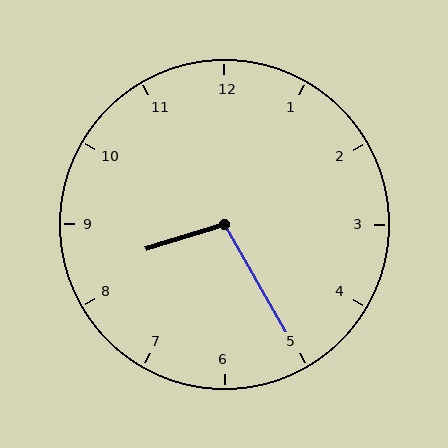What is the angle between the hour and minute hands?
Approximately 102 degrees.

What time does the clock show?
8:25.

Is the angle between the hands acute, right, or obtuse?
It is obtuse.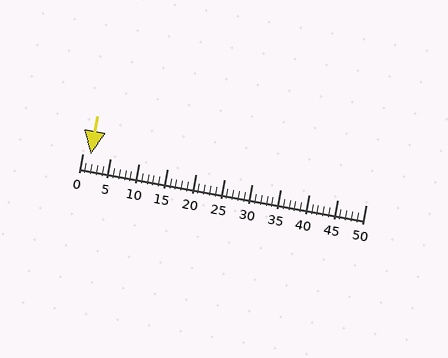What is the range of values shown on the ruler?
The ruler shows values from 0 to 50.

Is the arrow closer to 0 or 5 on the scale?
The arrow is closer to 0.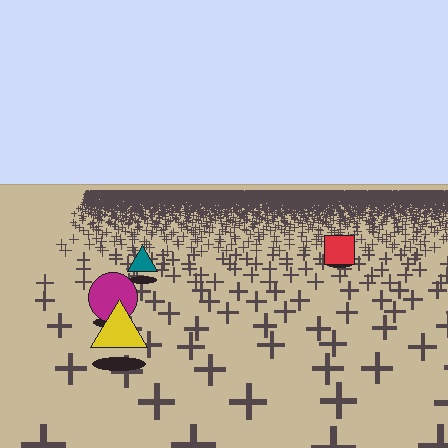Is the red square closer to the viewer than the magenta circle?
No. The magenta circle is closer — you can tell from the texture gradient: the ground texture is coarser near it.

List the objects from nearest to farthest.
From nearest to farthest: the yellow triangle, the magenta circle, the teal triangle, the red square.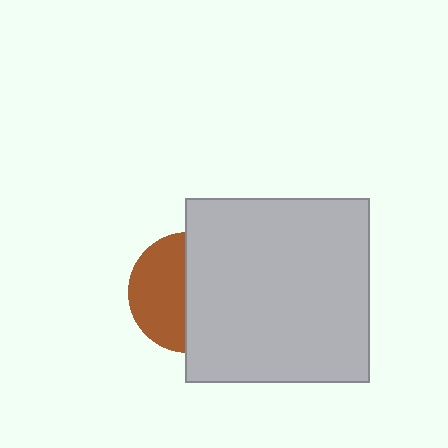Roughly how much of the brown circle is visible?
About half of it is visible (roughly 47%).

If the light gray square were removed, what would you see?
You would see the complete brown circle.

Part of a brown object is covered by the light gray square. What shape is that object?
It is a circle.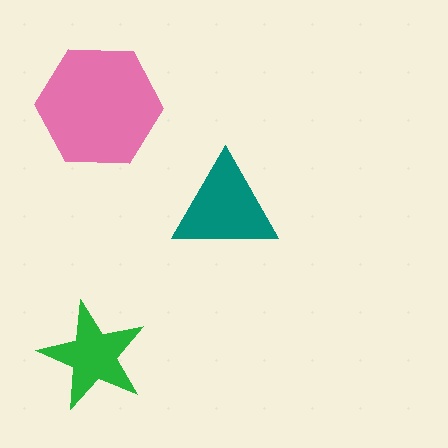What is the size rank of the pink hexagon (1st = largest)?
1st.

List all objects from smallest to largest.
The green star, the teal triangle, the pink hexagon.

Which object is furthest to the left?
The green star is leftmost.